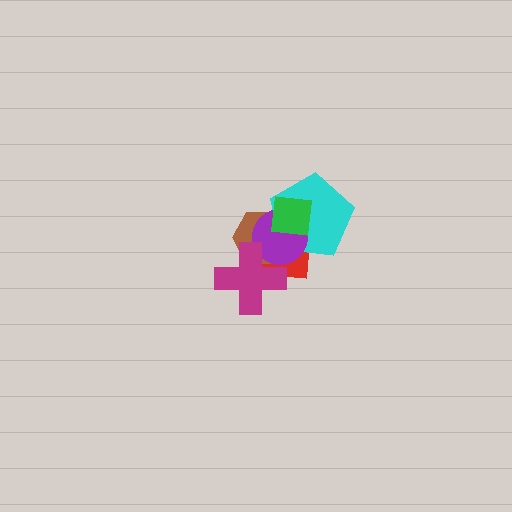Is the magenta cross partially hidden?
No, no other shape covers it.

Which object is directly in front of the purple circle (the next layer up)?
The magenta cross is directly in front of the purple circle.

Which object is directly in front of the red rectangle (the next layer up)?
The brown hexagon is directly in front of the red rectangle.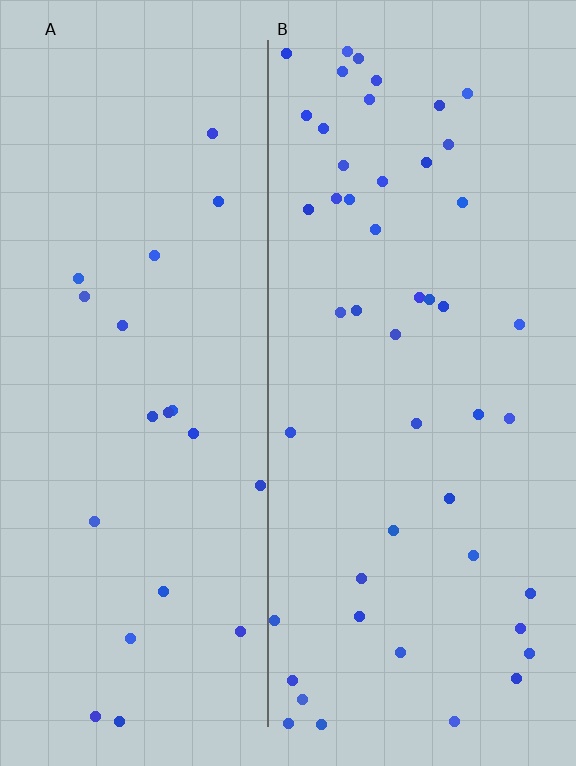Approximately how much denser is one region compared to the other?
Approximately 2.3× — region B over region A.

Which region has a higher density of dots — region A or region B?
B (the right).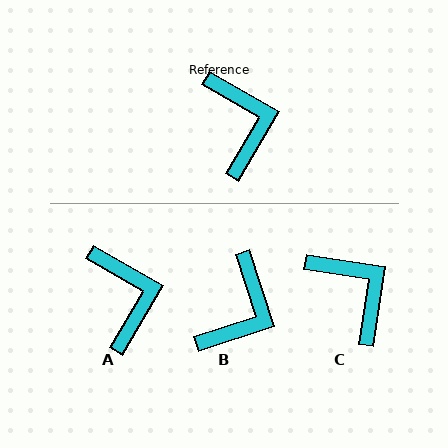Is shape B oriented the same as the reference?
No, it is off by about 42 degrees.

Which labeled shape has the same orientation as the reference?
A.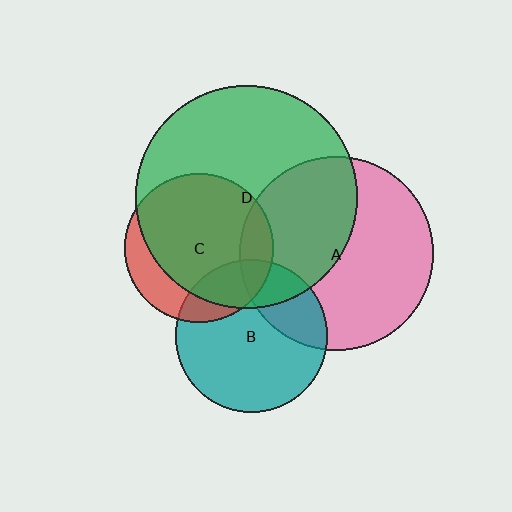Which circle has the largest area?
Circle D (green).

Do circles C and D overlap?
Yes.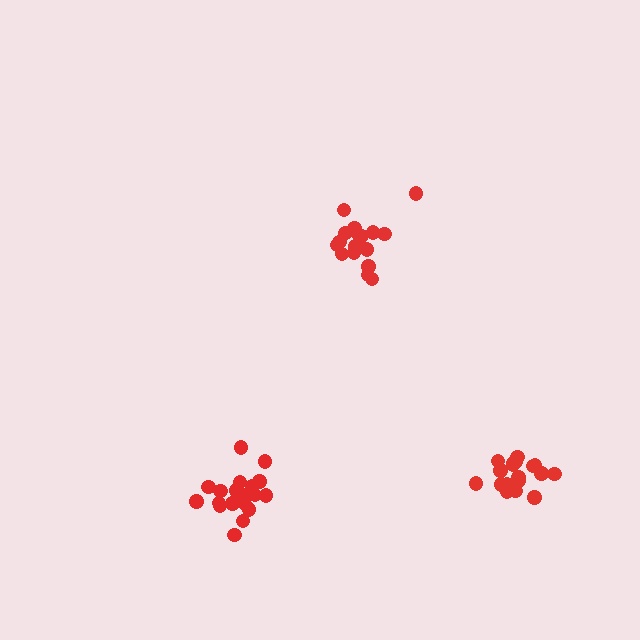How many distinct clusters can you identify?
There are 3 distinct clusters.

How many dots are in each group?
Group 1: 19 dots, Group 2: 18 dots, Group 3: 19 dots (56 total).